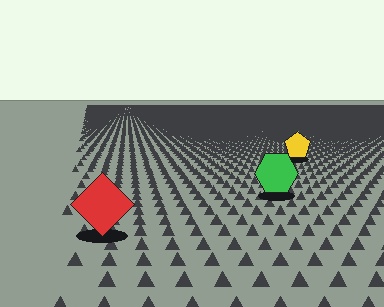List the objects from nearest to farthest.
From nearest to farthest: the red diamond, the green hexagon, the yellow pentagon.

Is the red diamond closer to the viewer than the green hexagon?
Yes. The red diamond is closer — you can tell from the texture gradient: the ground texture is coarser near it.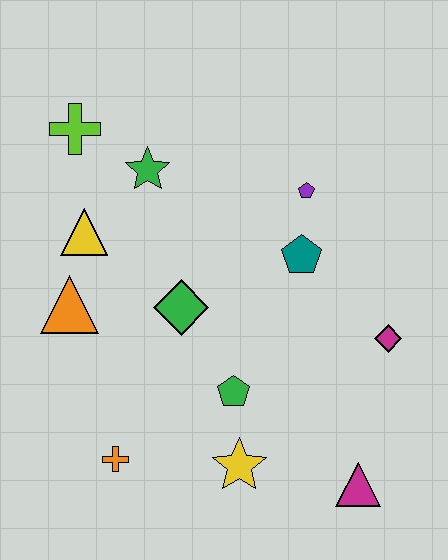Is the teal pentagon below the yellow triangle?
Yes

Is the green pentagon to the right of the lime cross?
Yes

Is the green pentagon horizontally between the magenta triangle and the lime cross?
Yes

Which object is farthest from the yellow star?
The lime cross is farthest from the yellow star.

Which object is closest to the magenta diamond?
The teal pentagon is closest to the magenta diamond.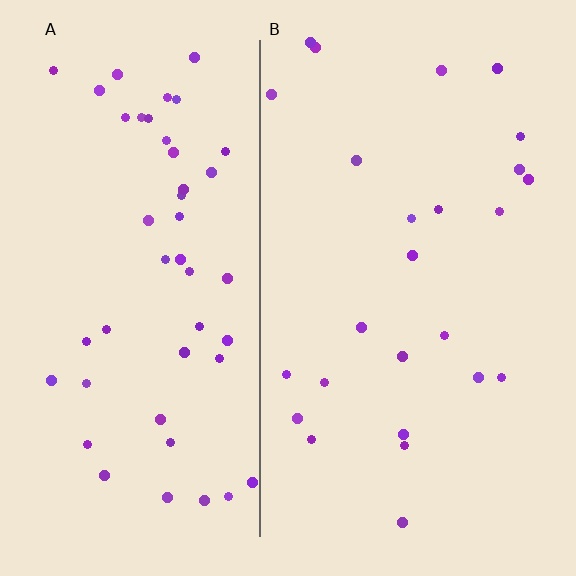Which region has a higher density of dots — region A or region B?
A (the left).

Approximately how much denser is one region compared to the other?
Approximately 1.9× — region A over region B.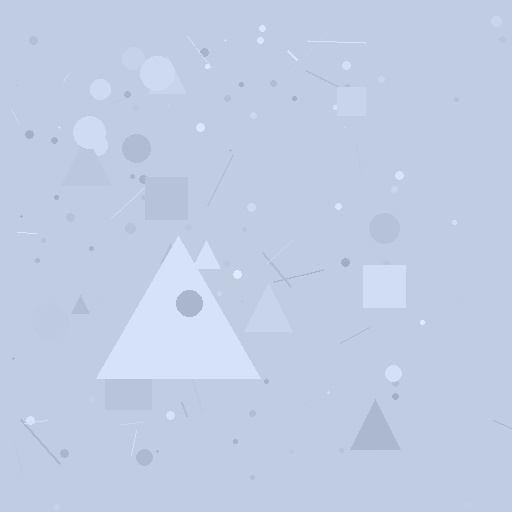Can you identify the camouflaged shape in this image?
The camouflaged shape is a triangle.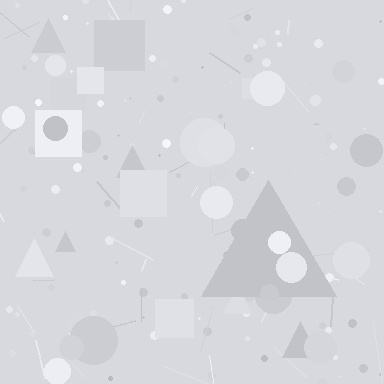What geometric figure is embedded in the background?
A triangle is embedded in the background.